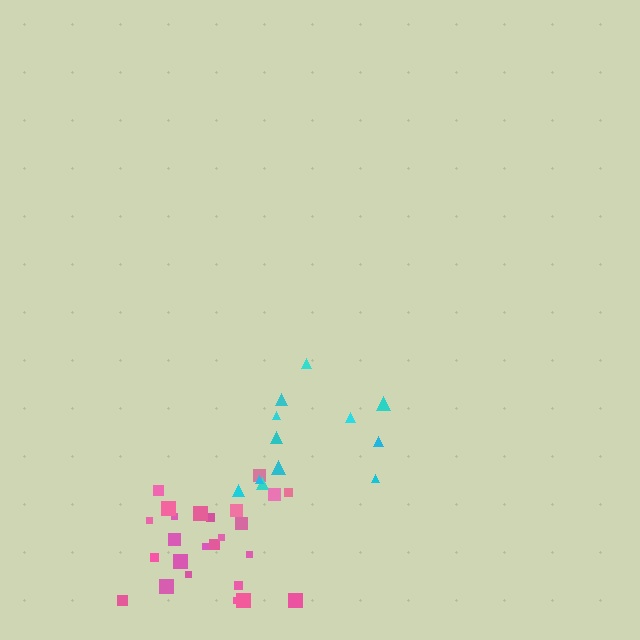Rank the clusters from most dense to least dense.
pink, cyan.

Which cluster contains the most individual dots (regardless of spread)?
Pink (25).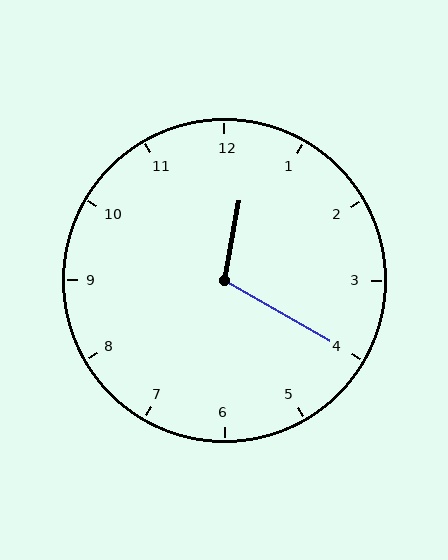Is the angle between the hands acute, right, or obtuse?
It is obtuse.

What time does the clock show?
12:20.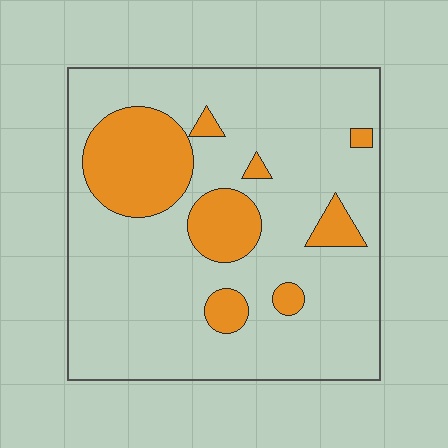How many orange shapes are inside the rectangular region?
8.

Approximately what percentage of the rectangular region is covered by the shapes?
Approximately 20%.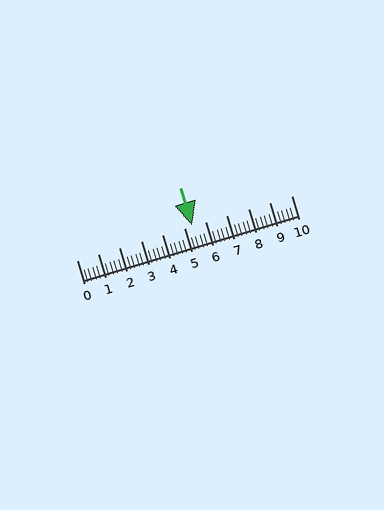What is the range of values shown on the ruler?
The ruler shows values from 0 to 10.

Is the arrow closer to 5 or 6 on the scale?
The arrow is closer to 5.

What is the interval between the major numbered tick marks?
The major tick marks are spaced 1 units apart.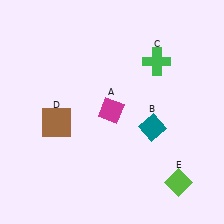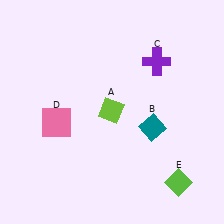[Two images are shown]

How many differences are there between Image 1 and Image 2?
There are 3 differences between the two images.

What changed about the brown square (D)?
In Image 1, D is brown. In Image 2, it changed to pink.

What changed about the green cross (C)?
In Image 1, C is green. In Image 2, it changed to purple.